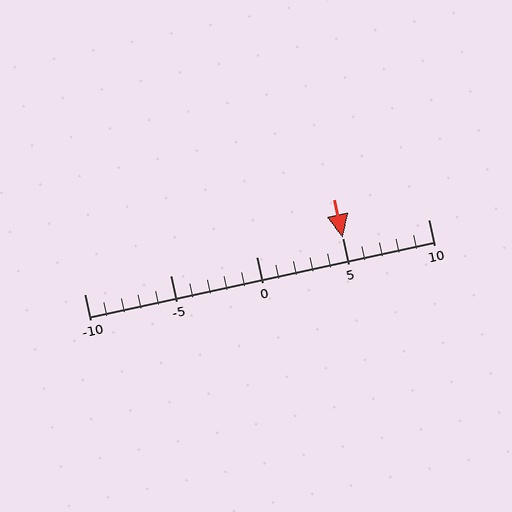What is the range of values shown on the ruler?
The ruler shows values from -10 to 10.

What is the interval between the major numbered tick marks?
The major tick marks are spaced 5 units apart.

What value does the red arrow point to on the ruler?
The red arrow points to approximately 5.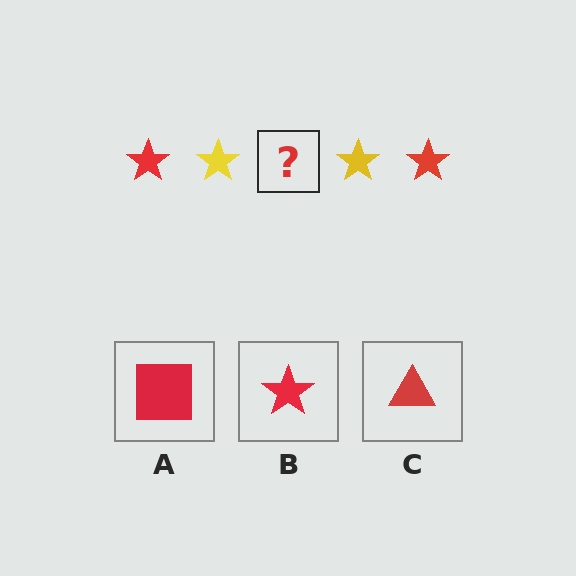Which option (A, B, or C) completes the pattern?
B.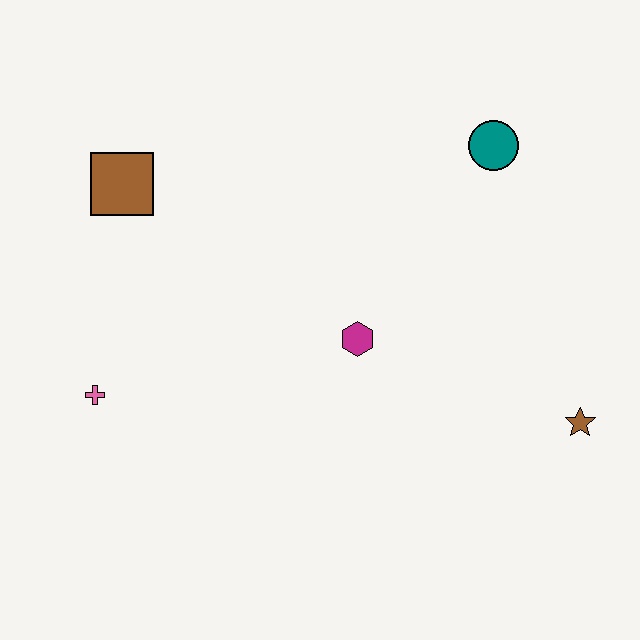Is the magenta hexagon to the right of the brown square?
Yes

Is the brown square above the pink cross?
Yes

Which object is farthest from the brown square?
The brown star is farthest from the brown square.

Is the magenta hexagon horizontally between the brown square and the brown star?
Yes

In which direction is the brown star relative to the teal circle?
The brown star is below the teal circle.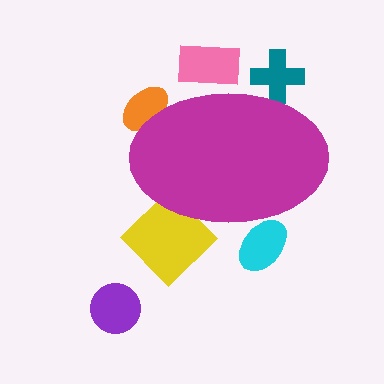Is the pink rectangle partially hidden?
Yes, the pink rectangle is partially hidden behind the magenta ellipse.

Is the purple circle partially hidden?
No, the purple circle is fully visible.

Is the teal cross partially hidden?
Yes, the teal cross is partially hidden behind the magenta ellipse.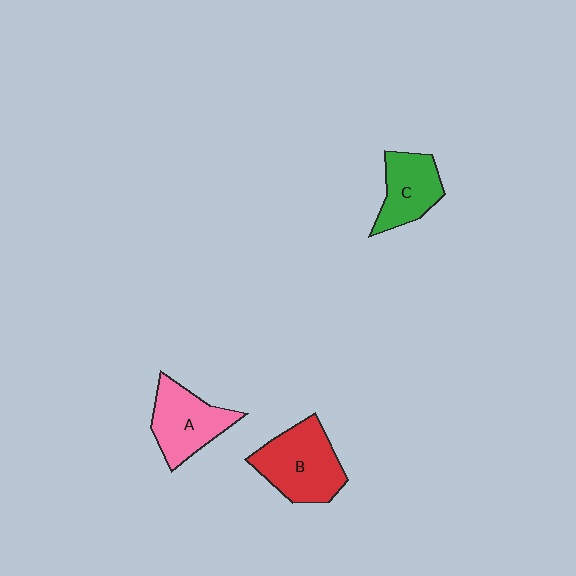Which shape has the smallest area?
Shape C (green).